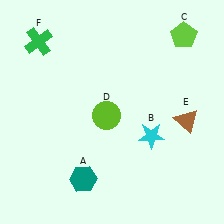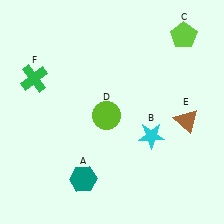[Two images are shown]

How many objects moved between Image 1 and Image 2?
1 object moved between the two images.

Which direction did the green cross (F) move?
The green cross (F) moved down.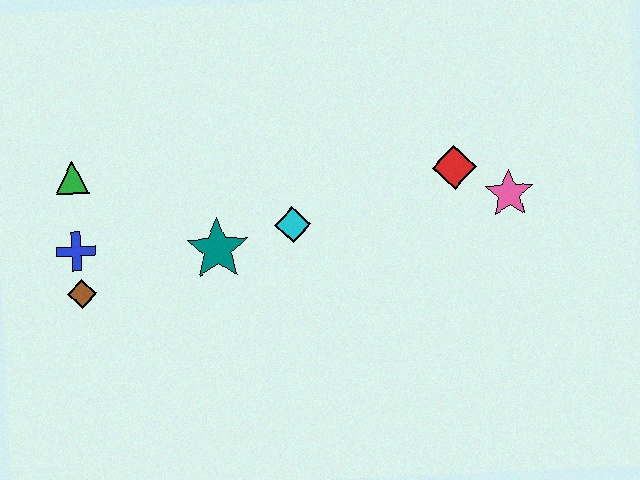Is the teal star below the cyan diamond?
Yes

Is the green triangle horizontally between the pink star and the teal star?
No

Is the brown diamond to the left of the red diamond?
Yes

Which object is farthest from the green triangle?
The pink star is farthest from the green triangle.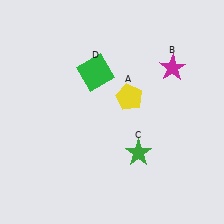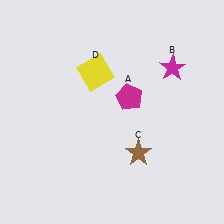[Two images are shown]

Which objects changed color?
A changed from yellow to magenta. C changed from green to brown. D changed from green to yellow.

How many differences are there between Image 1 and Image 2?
There are 3 differences between the two images.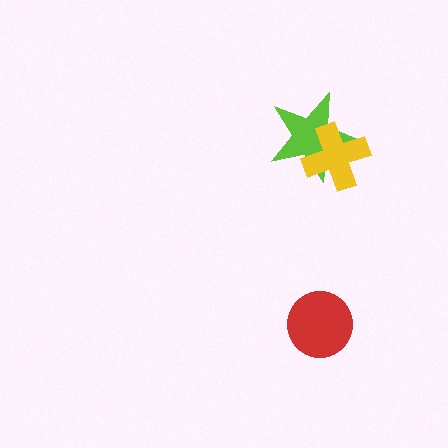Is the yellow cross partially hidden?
No, no other shape covers it.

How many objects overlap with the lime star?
1 object overlaps with the lime star.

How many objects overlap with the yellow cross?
1 object overlaps with the yellow cross.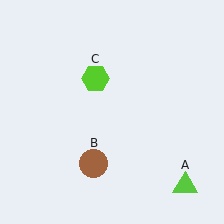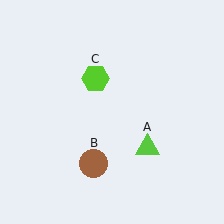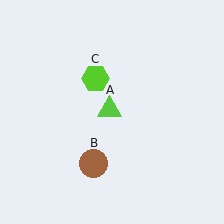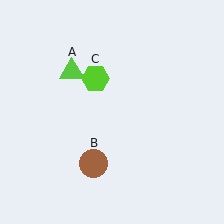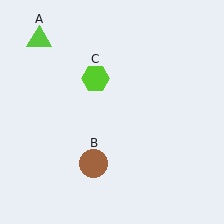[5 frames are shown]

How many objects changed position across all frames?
1 object changed position: lime triangle (object A).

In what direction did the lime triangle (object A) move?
The lime triangle (object A) moved up and to the left.